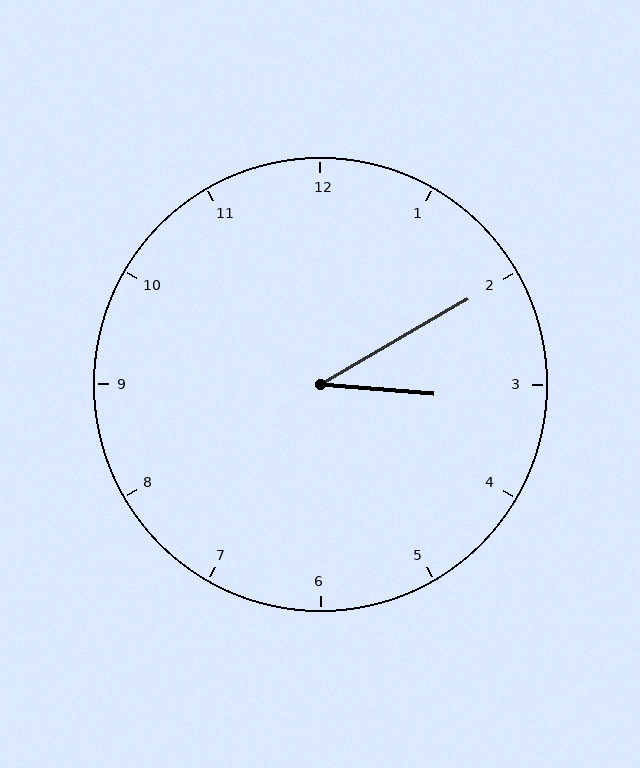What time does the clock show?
3:10.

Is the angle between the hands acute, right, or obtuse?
It is acute.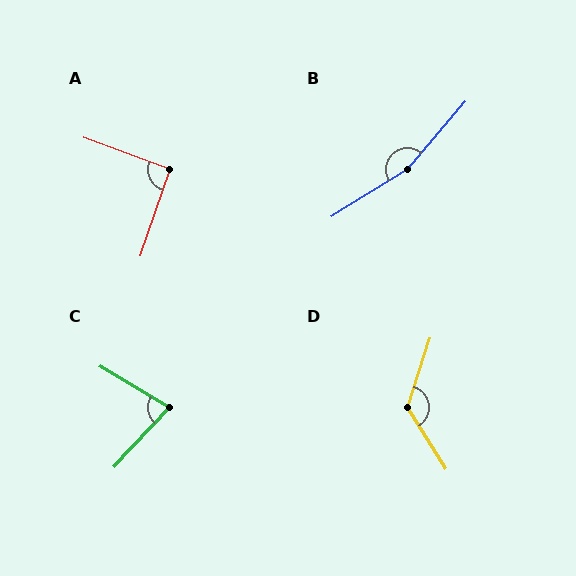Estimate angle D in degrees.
Approximately 130 degrees.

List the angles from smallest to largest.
C (78°), A (92°), D (130°), B (162°).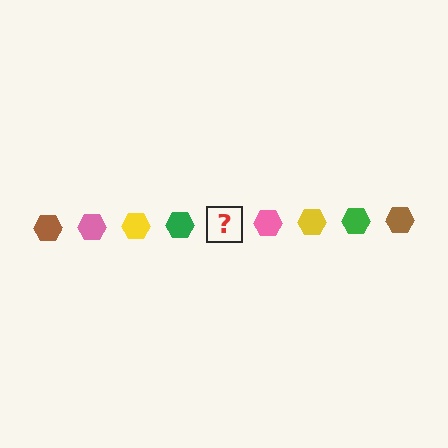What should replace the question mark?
The question mark should be replaced with a brown hexagon.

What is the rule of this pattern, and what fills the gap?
The rule is that the pattern cycles through brown, pink, yellow, green hexagons. The gap should be filled with a brown hexagon.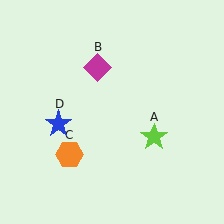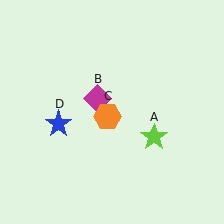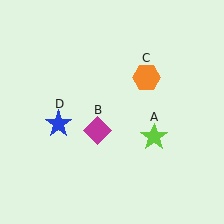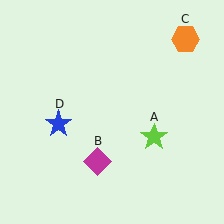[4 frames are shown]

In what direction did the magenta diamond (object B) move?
The magenta diamond (object B) moved down.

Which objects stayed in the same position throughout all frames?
Lime star (object A) and blue star (object D) remained stationary.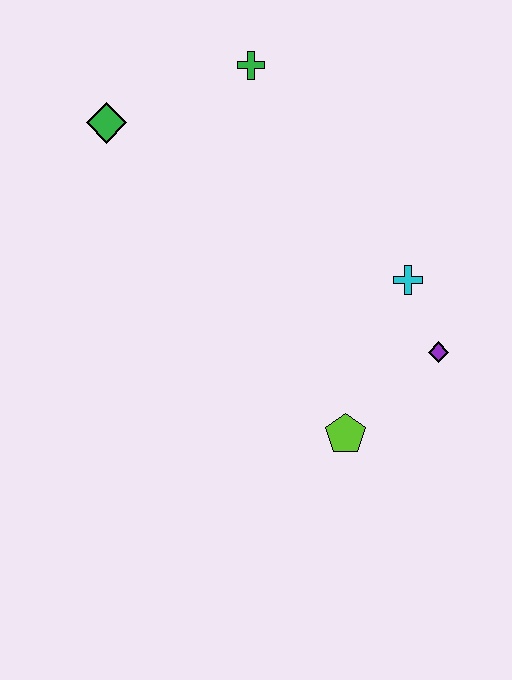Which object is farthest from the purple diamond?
The green diamond is farthest from the purple diamond.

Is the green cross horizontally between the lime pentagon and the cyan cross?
No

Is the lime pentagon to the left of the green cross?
No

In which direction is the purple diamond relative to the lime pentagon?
The purple diamond is to the right of the lime pentagon.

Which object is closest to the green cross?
The green diamond is closest to the green cross.